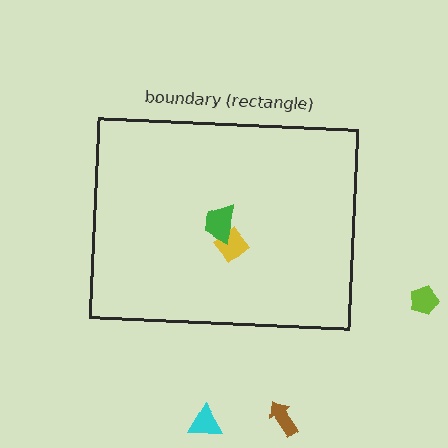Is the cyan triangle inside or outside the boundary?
Outside.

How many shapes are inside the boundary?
2 inside, 3 outside.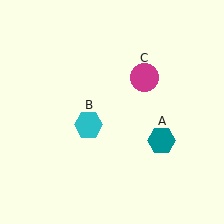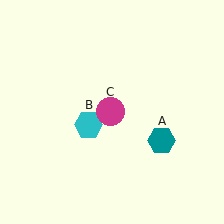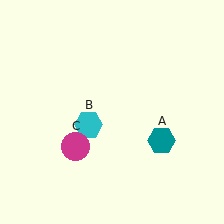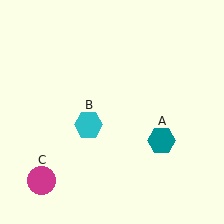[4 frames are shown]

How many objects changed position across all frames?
1 object changed position: magenta circle (object C).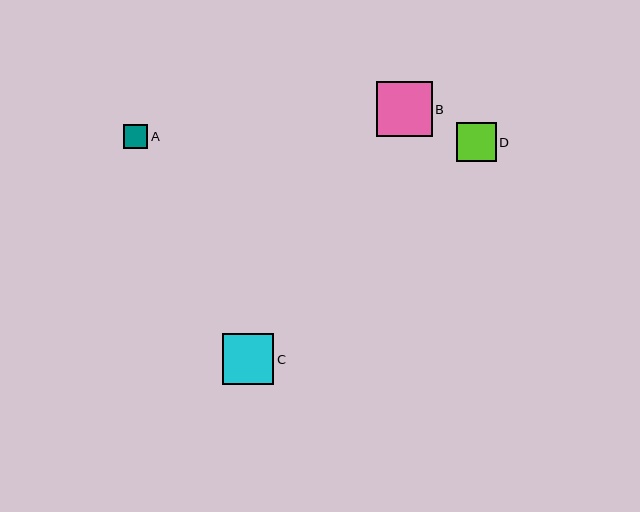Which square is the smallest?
Square A is the smallest with a size of approximately 24 pixels.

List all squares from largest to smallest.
From largest to smallest: B, C, D, A.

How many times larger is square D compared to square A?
Square D is approximately 1.6 times the size of square A.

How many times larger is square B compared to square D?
Square B is approximately 1.4 times the size of square D.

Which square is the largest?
Square B is the largest with a size of approximately 55 pixels.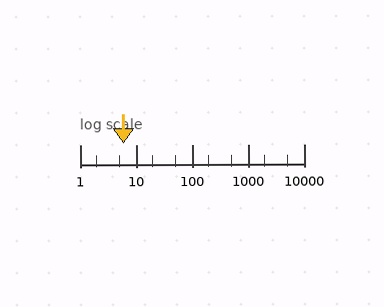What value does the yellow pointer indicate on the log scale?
The pointer indicates approximately 6.1.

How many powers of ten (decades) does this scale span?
The scale spans 4 decades, from 1 to 10000.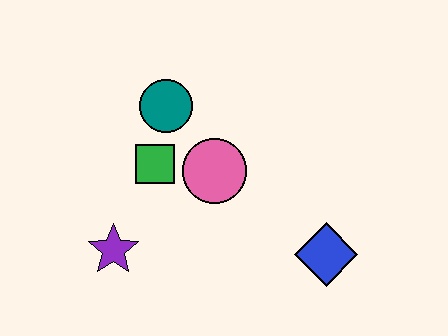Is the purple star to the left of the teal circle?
Yes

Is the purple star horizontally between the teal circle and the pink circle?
No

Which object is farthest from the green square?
The blue diamond is farthest from the green square.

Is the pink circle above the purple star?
Yes